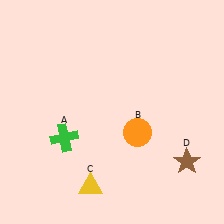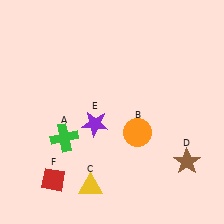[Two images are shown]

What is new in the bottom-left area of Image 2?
A purple star (E) was added in the bottom-left area of Image 2.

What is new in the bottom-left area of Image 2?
A red diamond (F) was added in the bottom-left area of Image 2.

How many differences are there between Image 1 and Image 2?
There are 2 differences between the two images.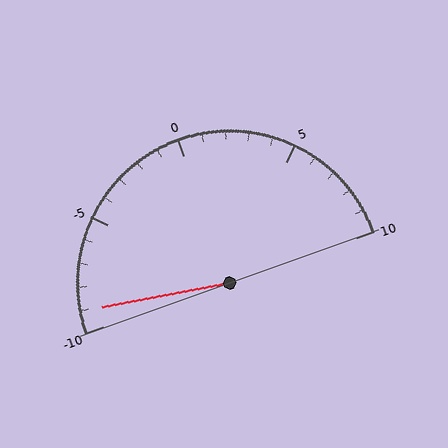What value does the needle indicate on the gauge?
The needle indicates approximately -9.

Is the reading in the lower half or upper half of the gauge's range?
The reading is in the lower half of the range (-10 to 10).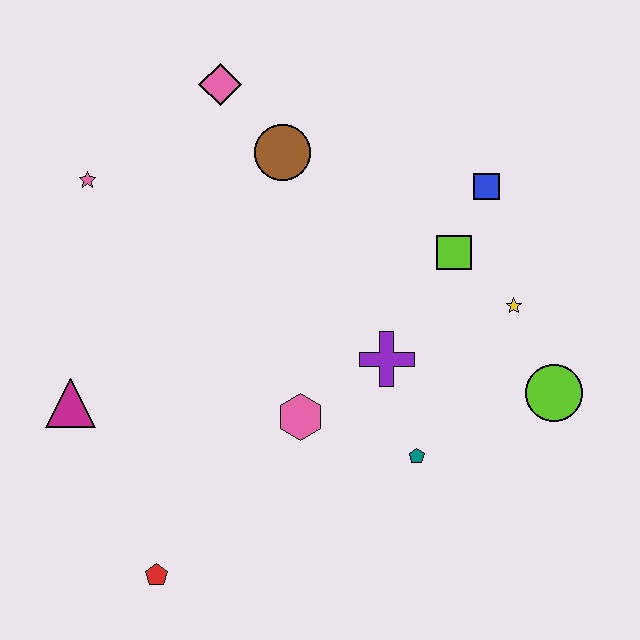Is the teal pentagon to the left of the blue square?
Yes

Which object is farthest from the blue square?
The red pentagon is farthest from the blue square.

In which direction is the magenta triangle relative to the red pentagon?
The magenta triangle is above the red pentagon.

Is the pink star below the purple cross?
No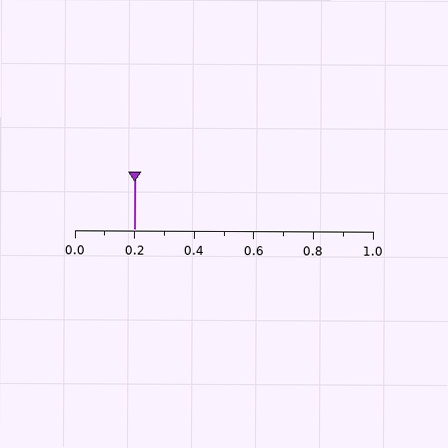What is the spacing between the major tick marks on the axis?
The major ticks are spaced 0.2 apart.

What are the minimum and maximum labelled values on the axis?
The axis runs from 0.0 to 1.0.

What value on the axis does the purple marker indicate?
The marker indicates approximately 0.2.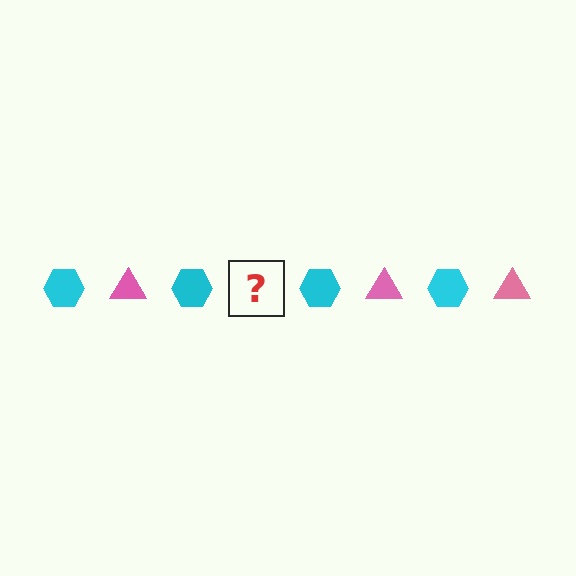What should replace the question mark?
The question mark should be replaced with a pink triangle.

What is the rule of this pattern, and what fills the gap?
The rule is that the pattern alternates between cyan hexagon and pink triangle. The gap should be filled with a pink triangle.